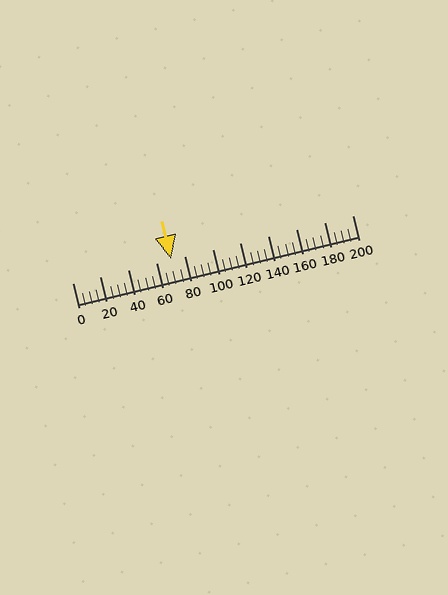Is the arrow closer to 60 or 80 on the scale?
The arrow is closer to 80.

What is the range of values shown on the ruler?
The ruler shows values from 0 to 200.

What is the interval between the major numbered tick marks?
The major tick marks are spaced 20 units apart.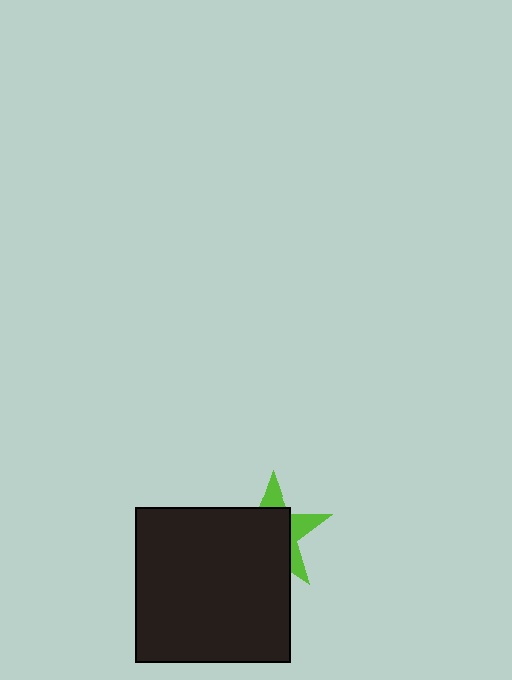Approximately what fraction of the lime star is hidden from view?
Roughly 66% of the lime star is hidden behind the black square.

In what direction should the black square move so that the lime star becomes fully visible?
The black square should move toward the lower-left. That is the shortest direction to clear the overlap and leave the lime star fully visible.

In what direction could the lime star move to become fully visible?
The lime star could move toward the upper-right. That would shift it out from behind the black square entirely.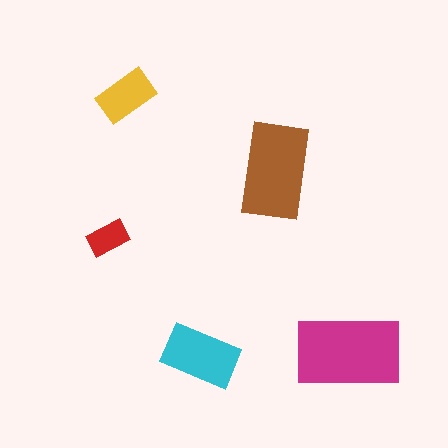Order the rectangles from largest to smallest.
the magenta one, the brown one, the cyan one, the yellow one, the red one.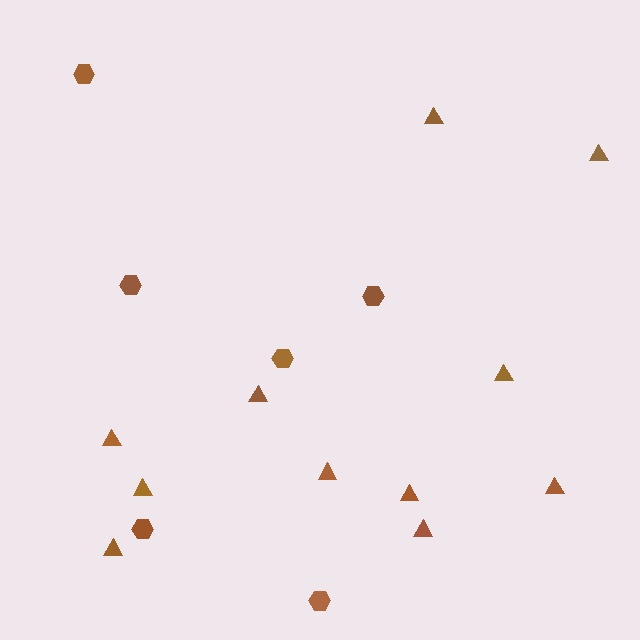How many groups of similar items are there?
There are 2 groups: one group of hexagons (6) and one group of triangles (11).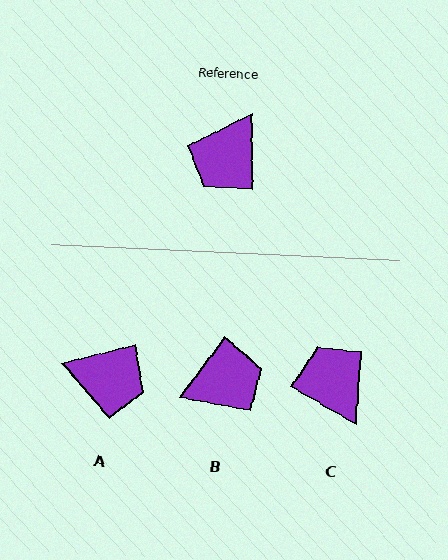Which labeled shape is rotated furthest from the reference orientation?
B, about 143 degrees away.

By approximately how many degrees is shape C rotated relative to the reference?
Approximately 120 degrees clockwise.